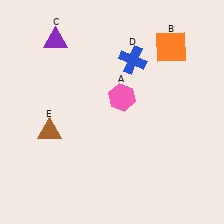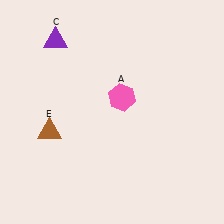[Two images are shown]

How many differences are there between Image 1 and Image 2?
There are 2 differences between the two images.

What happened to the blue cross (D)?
The blue cross (D) was removed in Image 2. It was in the top-right area of Image 1.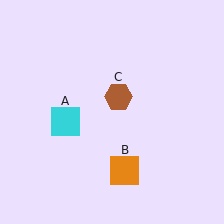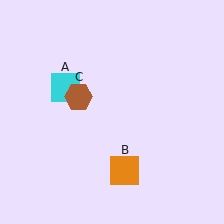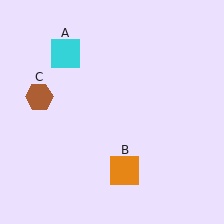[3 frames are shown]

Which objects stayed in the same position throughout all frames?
Orange square (object B) remained stationary.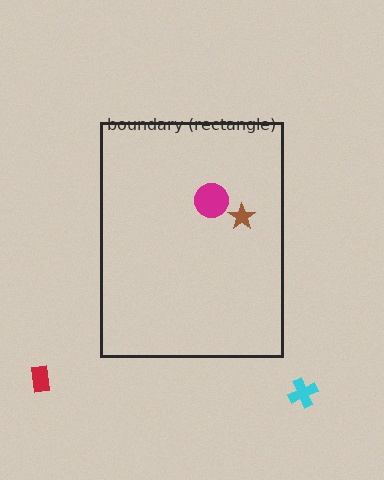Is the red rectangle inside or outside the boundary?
Outside.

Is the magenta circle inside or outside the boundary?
Inside.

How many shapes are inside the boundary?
2 inside, 2 outside.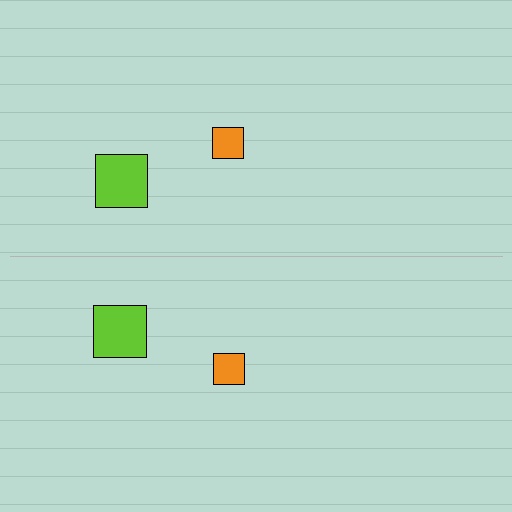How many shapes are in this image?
There are 4 shapes in this image.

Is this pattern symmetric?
Yes, this pattern has bilateral (reflection) symmetry.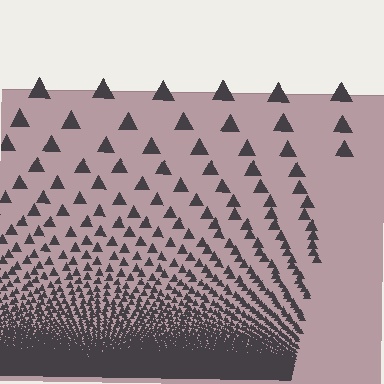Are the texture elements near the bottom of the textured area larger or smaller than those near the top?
Smaller. The gradient is inverted — elements near the bottom are smaller and denser.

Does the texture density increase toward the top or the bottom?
Density increases toward the bottom.